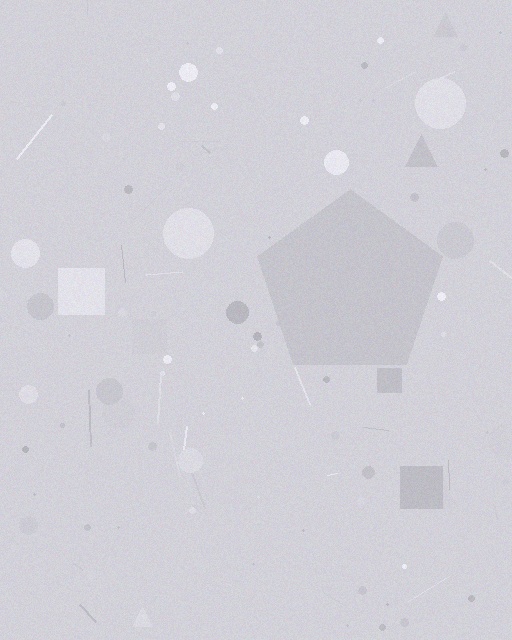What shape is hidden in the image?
A pentagon is hidden in the image.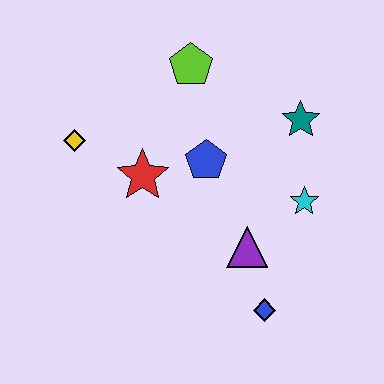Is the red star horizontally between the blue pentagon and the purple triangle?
No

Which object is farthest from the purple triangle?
The yellow diamond is farthest from the purple triangle.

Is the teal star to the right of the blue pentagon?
Yes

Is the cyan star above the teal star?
No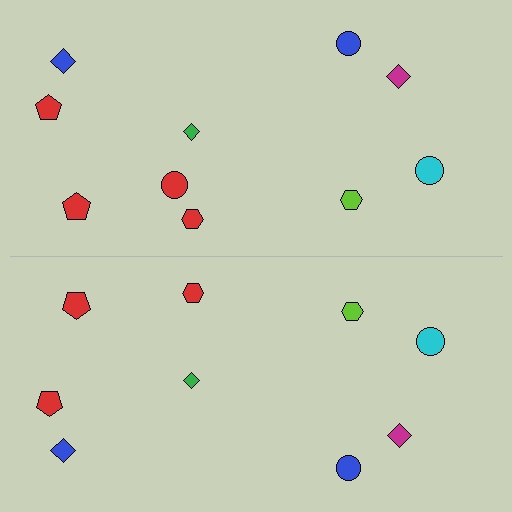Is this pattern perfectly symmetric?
No, the pattern is not perfectly symmetric. A red circle is missing from the bottom side.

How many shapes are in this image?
There are 19 shapes in this image.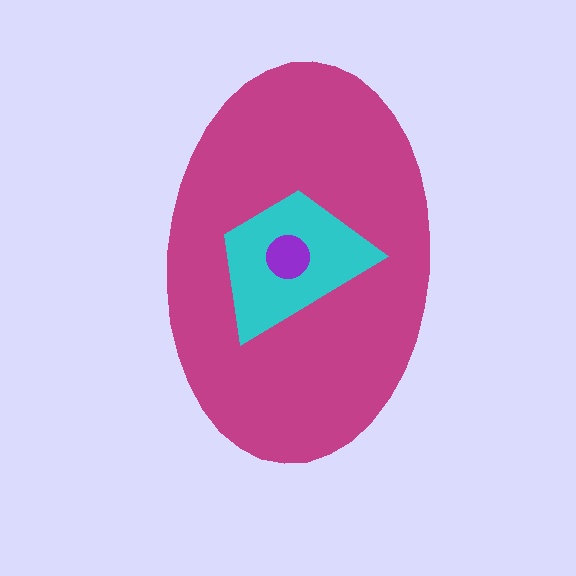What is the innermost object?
The purple circle.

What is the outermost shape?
The magenta ellipse.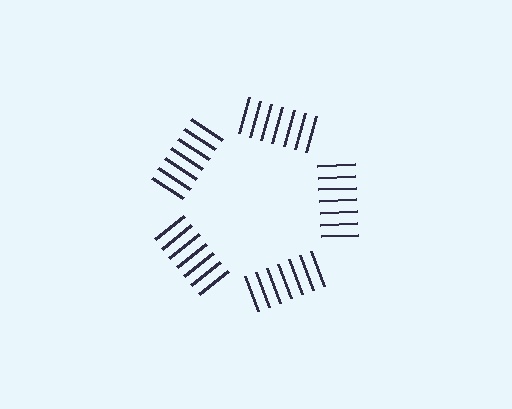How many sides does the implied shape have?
5 sides — the line-ends trace a pentagon.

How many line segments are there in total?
35 — 7 along each of the 5 edges.